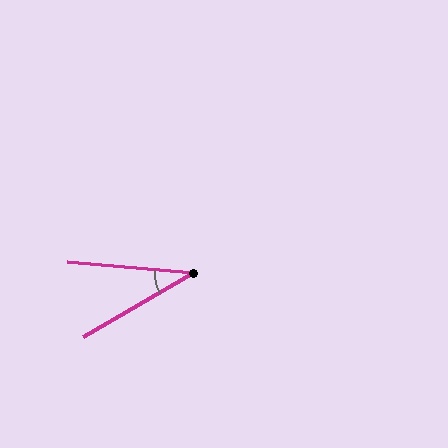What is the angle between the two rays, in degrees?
Approximately 35 degrees.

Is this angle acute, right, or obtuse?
It is acute.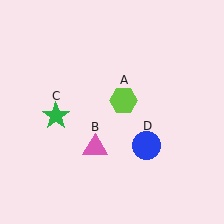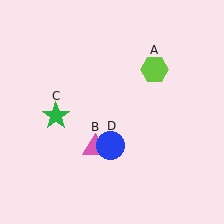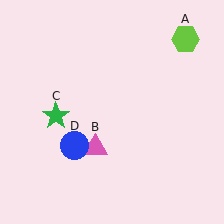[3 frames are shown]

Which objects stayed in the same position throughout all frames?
Pink triangle (object B) and green star (object C) remained stationary.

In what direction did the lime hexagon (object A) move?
The lime hexagon (object A) moved up and to the right.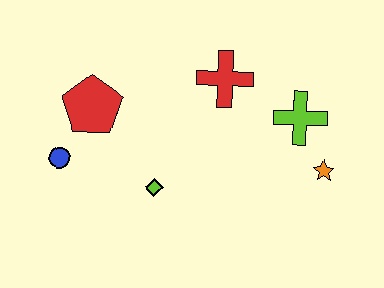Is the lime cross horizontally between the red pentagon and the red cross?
No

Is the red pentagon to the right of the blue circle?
Yes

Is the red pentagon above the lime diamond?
Yes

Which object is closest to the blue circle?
The red pentagon is closest to the blue circle.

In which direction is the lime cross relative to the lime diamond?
The lime cross is to the right of the lime diamond.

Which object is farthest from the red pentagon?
The orange star is farthest from the red pentagon.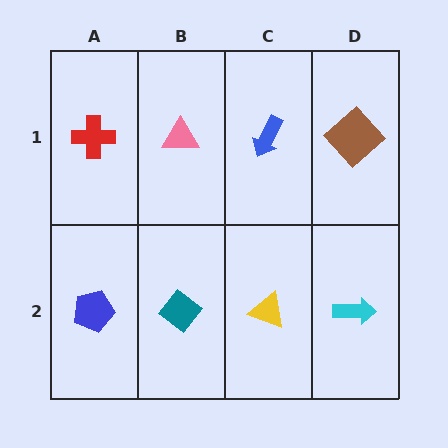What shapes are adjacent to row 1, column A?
A blue pentagon (row 2, column A), a pink triangle (row 1, column B).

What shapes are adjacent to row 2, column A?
A red cross (row 1, column A), a teal diamond (row 2, column B).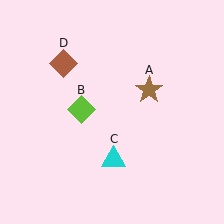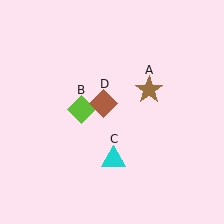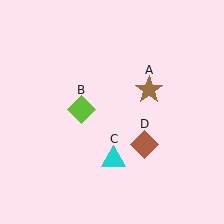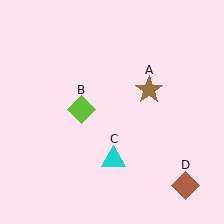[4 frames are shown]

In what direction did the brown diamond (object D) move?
The brown diamond (object D) moved down and to the right.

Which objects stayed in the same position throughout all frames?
Brown star (object A) and lime diamond (object B) and cyan triangle (object C) remained stationary.